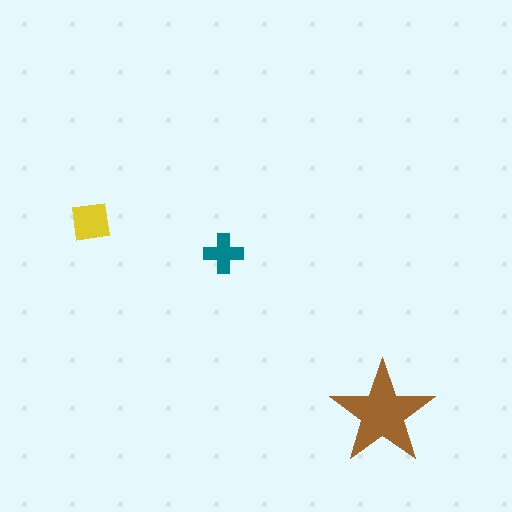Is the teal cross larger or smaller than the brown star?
Smaller.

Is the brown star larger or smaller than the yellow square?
Larger.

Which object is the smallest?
The teal cross.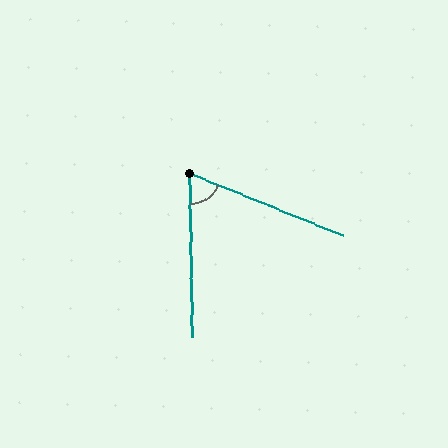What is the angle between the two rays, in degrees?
Approximately 67 degrees.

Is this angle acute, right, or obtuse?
It is acute.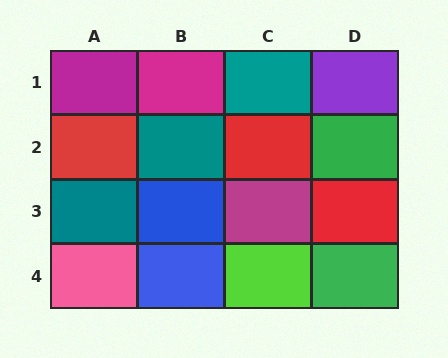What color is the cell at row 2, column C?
Red.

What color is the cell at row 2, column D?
Green.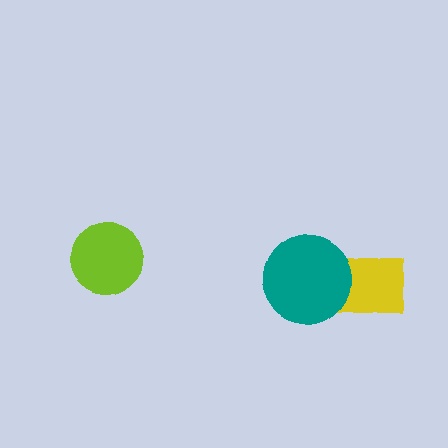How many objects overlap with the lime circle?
0 objects overlap with the lime circle.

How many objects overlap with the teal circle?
1 object overlaps with the teal circle.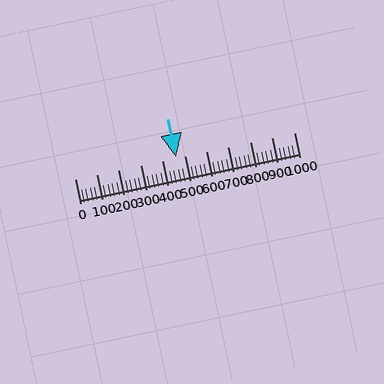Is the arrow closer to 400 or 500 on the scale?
The arrow is closer to 500.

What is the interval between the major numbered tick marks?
The major tick marks are spaced 100 units apart.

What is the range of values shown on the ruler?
The ruler shows values from 0 to 1000.